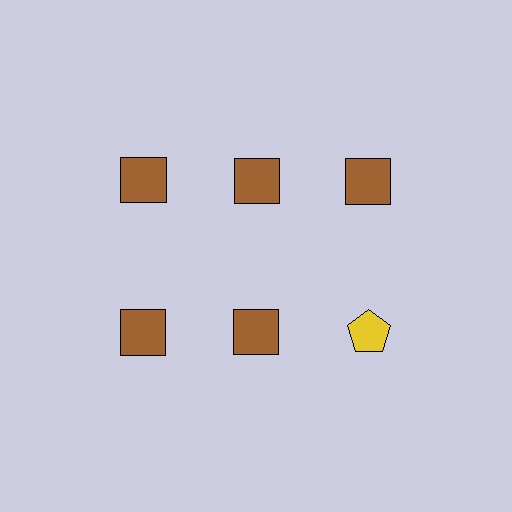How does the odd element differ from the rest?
It differs in both color (yellow instead of brown) and shape (pentagon instead of square).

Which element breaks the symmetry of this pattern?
The yellow pentagon in the second row, center column breaks the symmetry. All other shapes are brown squares.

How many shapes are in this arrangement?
There are 6 shapes arranged in a grid pattern.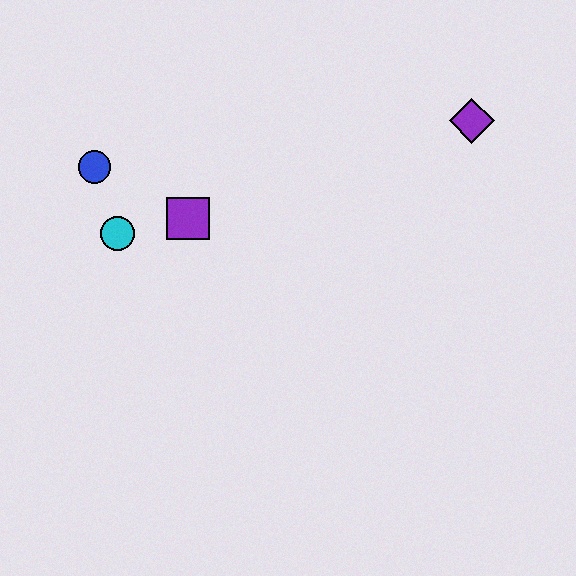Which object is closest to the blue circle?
The cyan circle is closest to the blue circle.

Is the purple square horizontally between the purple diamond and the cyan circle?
Yes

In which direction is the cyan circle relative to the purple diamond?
The cyan circle is to the left of the purple diamond.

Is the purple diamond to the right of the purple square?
Yes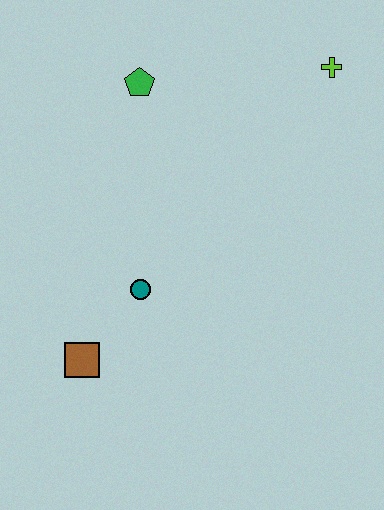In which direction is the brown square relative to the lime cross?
The brown square is below the lime cross.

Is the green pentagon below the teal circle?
No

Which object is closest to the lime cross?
The green pentagon is closest to the lime cross.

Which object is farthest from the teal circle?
The lime cross is farthest from the teal circle.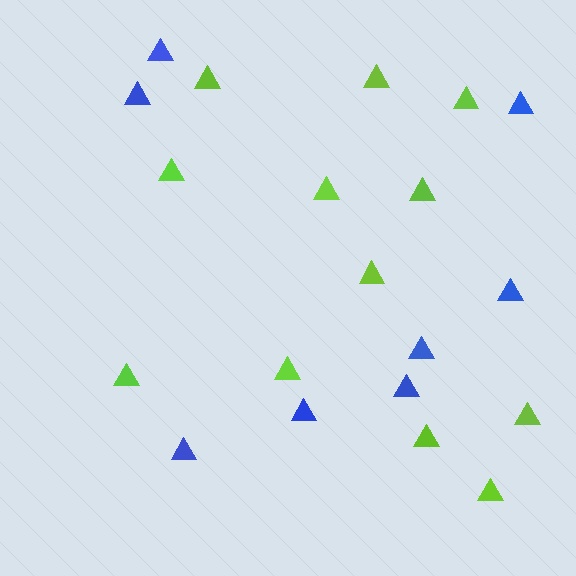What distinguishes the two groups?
There are 2 groups: one group of lime triangles (12) and one group of blue triangles (8).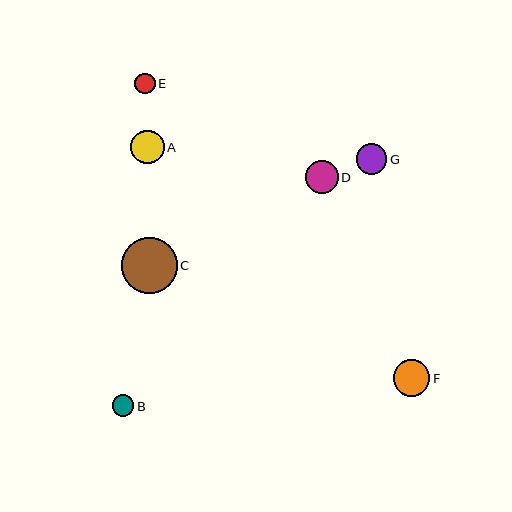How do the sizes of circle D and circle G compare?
Circle D and circle G are approximately the same size.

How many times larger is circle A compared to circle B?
Circle A is approximately 1.6 times the size of circle B.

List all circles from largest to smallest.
From largest to smallest: C, F, A, D, G, B, E.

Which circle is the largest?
Circle C is the largest with a size of approximately 55 pixels.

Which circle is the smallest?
Circle E is the smallest with a size of approximately 20 pixels.